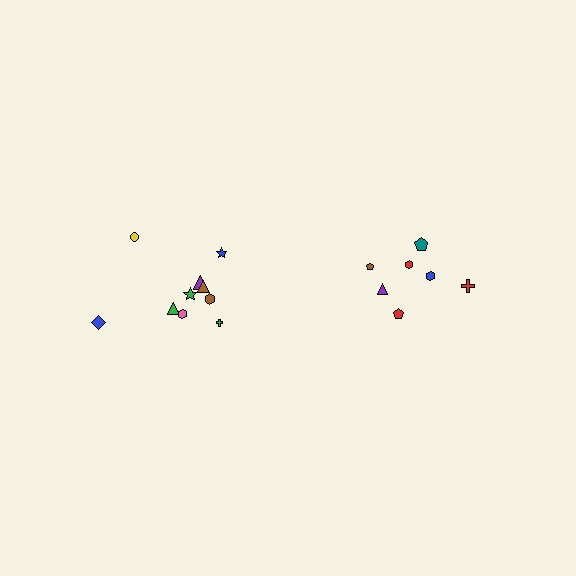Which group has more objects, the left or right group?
The left group.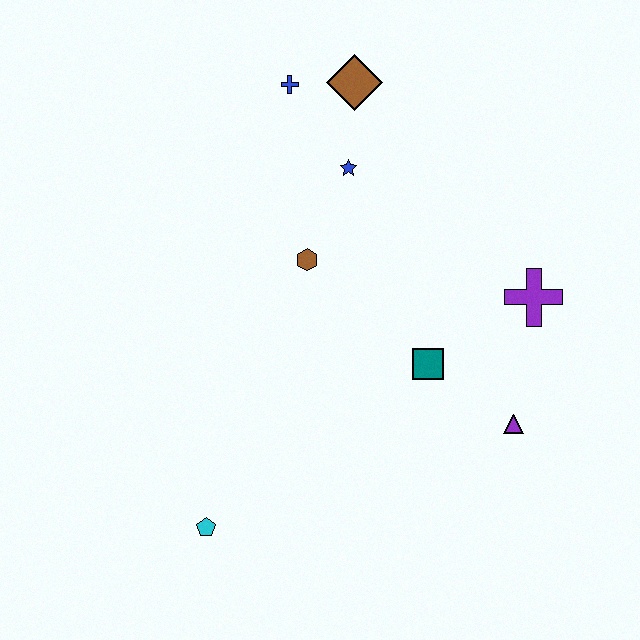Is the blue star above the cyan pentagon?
Yes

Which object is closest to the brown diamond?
The blue cross is closest to the brown diamond.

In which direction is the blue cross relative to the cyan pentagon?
The blue cross is above the cyan pentagon.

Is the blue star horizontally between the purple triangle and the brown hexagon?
Yes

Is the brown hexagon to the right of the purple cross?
No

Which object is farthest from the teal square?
The blue cross is farthest from the teal square.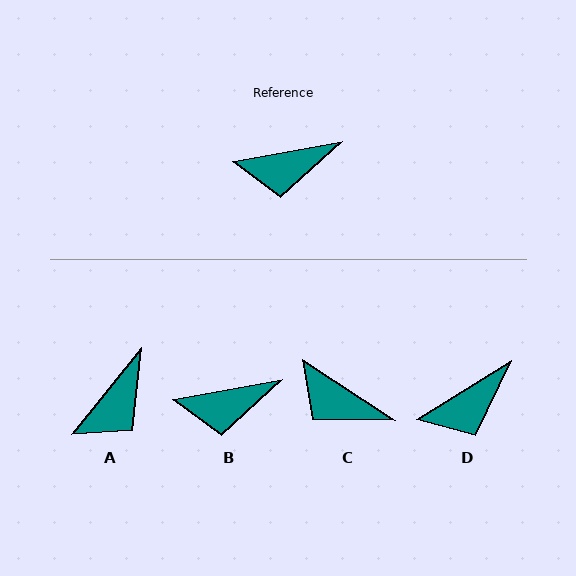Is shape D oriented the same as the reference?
No, it is off by about 22 degrees.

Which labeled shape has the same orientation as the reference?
B.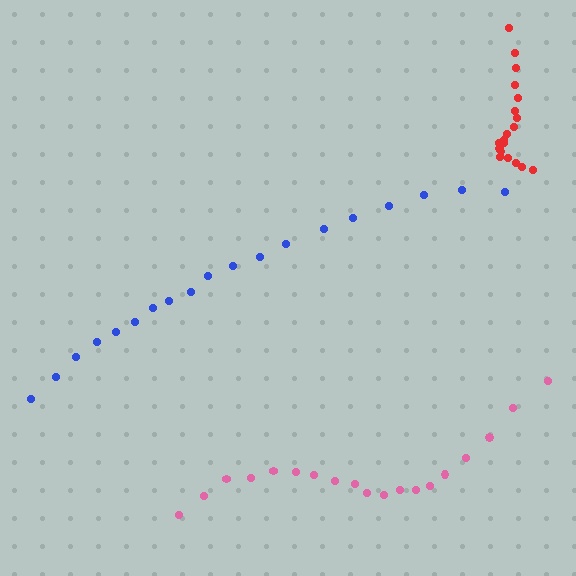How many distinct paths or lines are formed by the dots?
There are 3 distinct paths.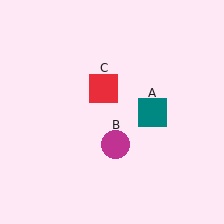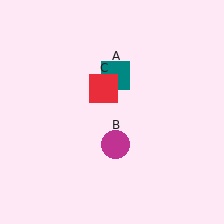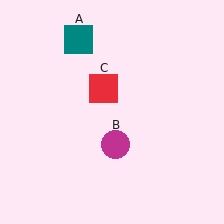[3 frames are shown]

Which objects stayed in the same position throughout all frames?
Magenta circle (object B) and red square (object C) remained stationary.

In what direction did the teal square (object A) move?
The teal square (object A) moved up and to the left.